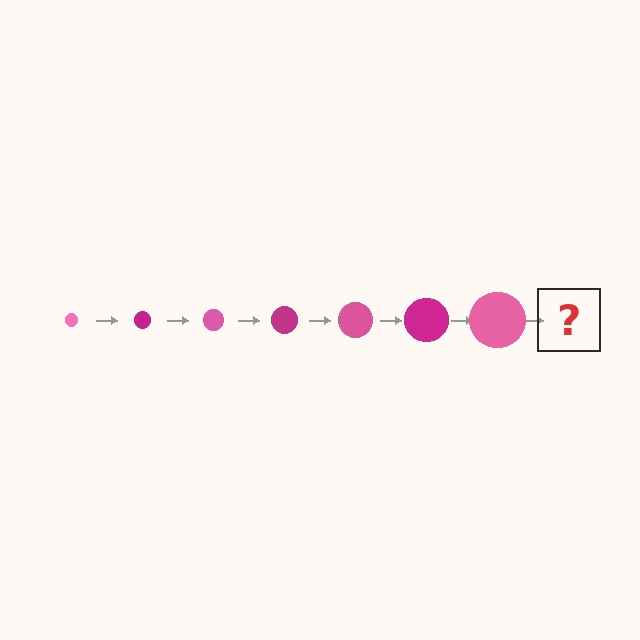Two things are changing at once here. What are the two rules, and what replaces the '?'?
The two rules are that the circle grows larger each step and the color cycles through pink and magenta. The '?' should be a magenta circle, larger than the previous one.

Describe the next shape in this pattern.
It should be a magenta circle, larger than the previous one.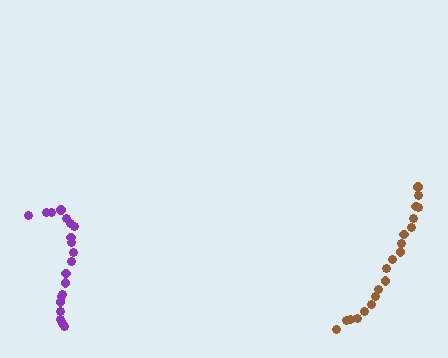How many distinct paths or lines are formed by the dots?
There are 2 distinct paths.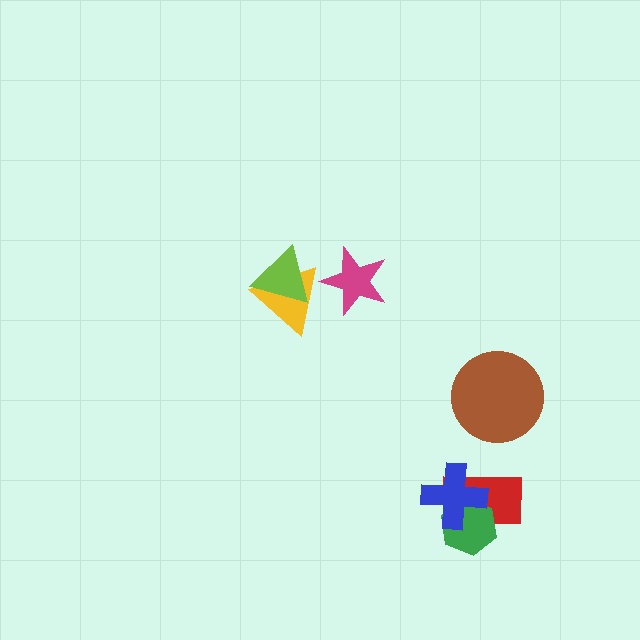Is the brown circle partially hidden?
No, no other shape covers it.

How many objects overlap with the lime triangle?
1 object overlaps with the lime triangle.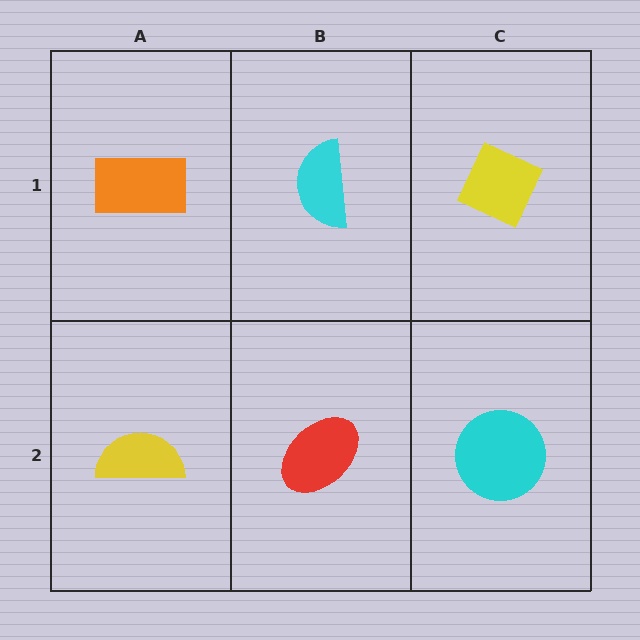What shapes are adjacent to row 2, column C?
A yellow diamond (row 1, column C), a red ellipse (row 2, column B).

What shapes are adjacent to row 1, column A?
A yellow semicircle (row 2, column A), a cyan semicircle (row 1, column B).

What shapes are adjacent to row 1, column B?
A red ellipse (row 2, column B), an orange rectangle (row 1, column A), a yellow diamond (row 1, column C).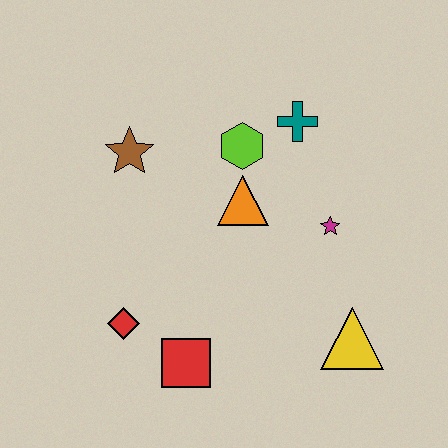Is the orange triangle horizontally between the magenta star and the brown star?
Yes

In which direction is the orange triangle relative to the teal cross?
The orange triangle is below the teal cross.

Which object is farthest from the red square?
The teal cross is farthest from the red square.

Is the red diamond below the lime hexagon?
Yes